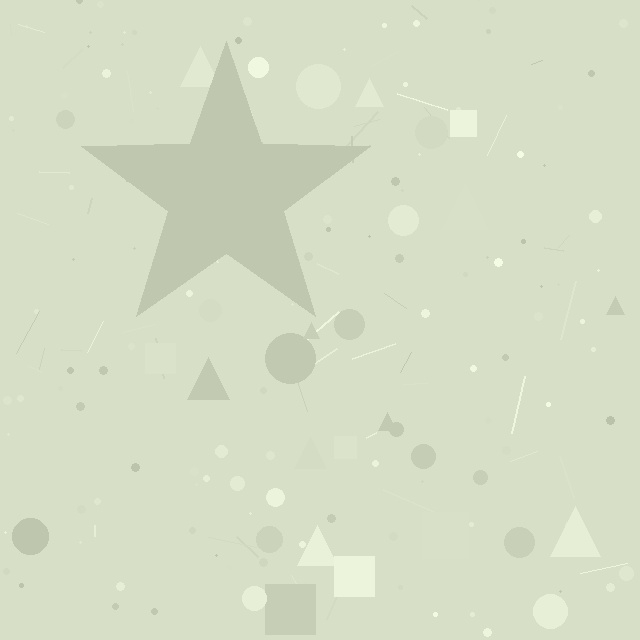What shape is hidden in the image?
A star is hidden in the image.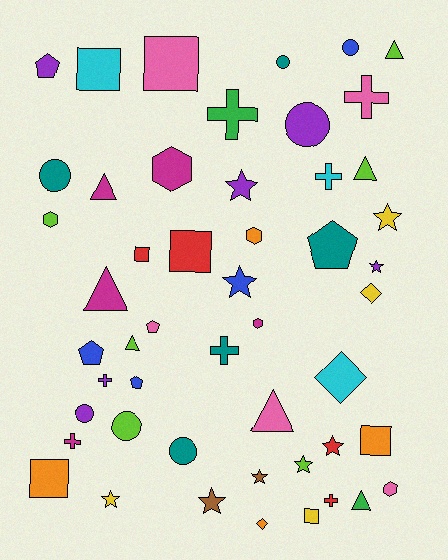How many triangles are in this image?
There are 7 triangles.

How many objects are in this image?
There are 50 objects.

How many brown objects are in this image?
There are 2 brown objects.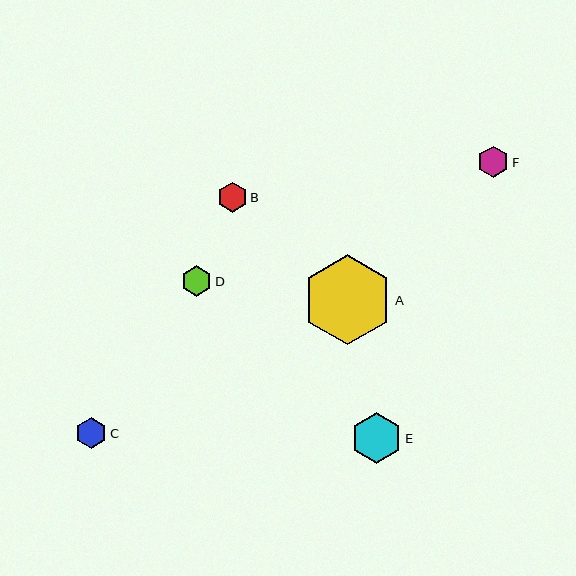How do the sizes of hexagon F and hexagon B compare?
Hexagon F and hexagon B are approximately the same size.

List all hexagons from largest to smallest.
From largest to smallest: A, E, F, C, D, B.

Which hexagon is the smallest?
Hexagon B is the smallest with a size of approximately 30 pixels.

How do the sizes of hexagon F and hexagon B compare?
Hexagon F and hexagon B are approximately the same size.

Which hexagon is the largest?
Hexagon A is the largest with a size of approximately 90 pixels.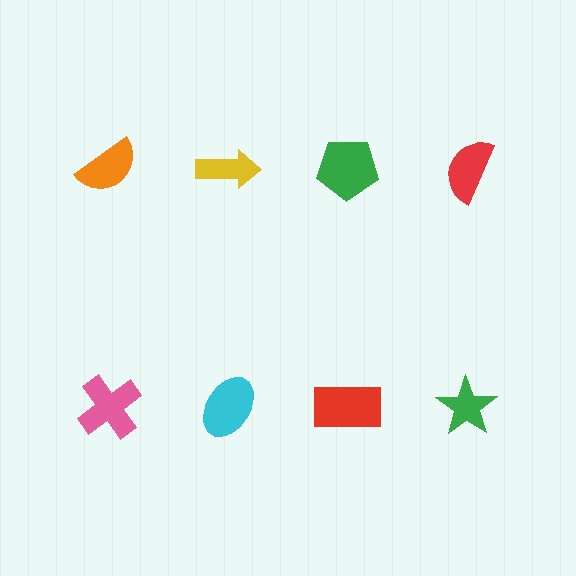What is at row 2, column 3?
A red rectangle.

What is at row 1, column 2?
A yellow arrow.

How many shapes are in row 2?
4 shapes.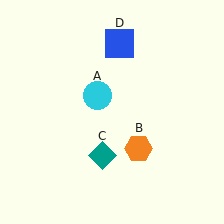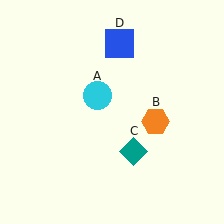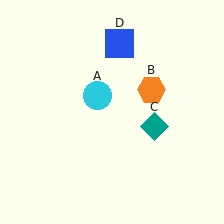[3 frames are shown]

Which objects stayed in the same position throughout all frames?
Cyan circle (object A) and blue square (object D) remained stationary.